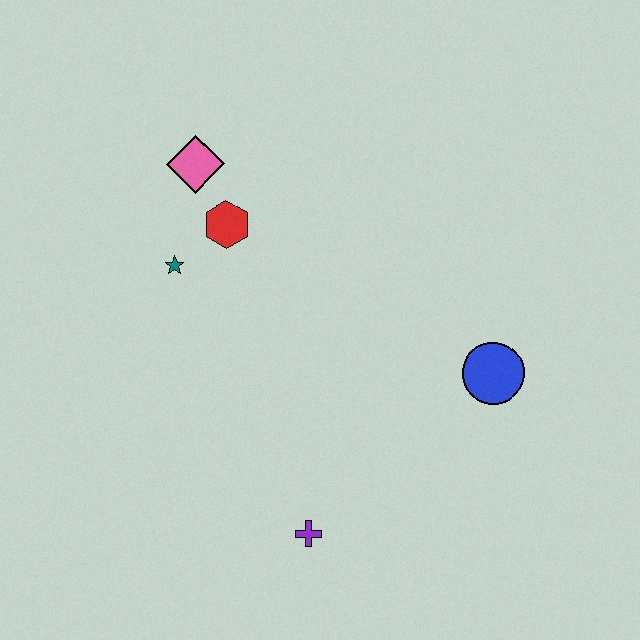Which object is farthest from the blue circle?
The pink diamond is farthest from the blue circle.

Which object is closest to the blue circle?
The purple cross is closest to the blue circle.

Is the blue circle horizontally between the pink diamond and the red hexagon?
No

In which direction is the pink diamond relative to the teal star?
The pink diamond is above the teal star.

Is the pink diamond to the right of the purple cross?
No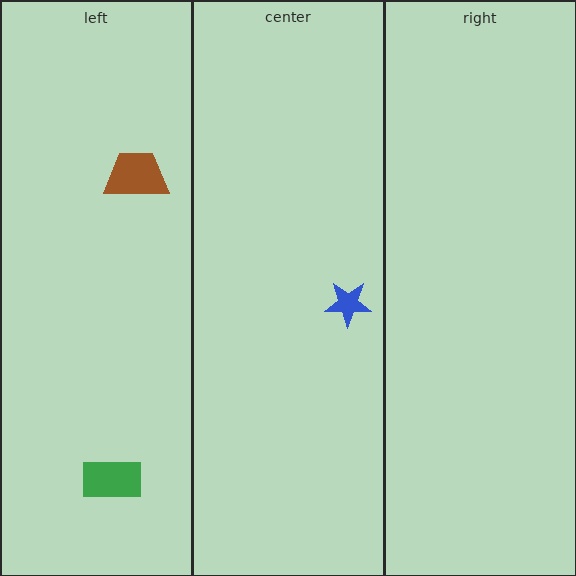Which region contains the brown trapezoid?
The left region.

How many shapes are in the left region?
2.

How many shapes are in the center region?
1.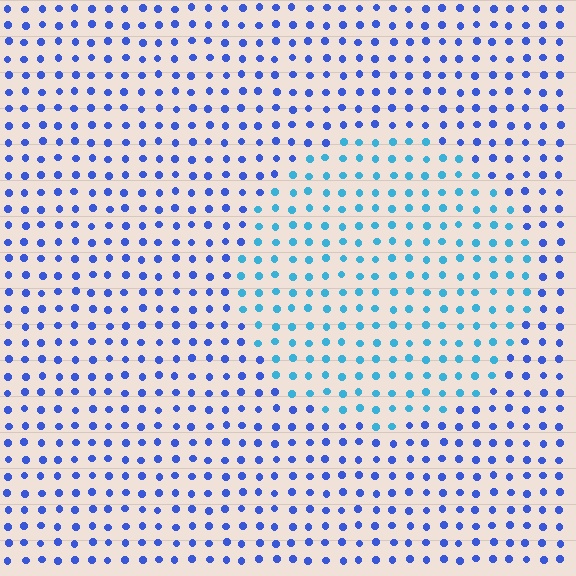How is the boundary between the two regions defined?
The boundary is defined purely by a slight shift in hue (about 35 degrees). Spacing, size, and orientation are identical on both sides.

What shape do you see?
I see a circle.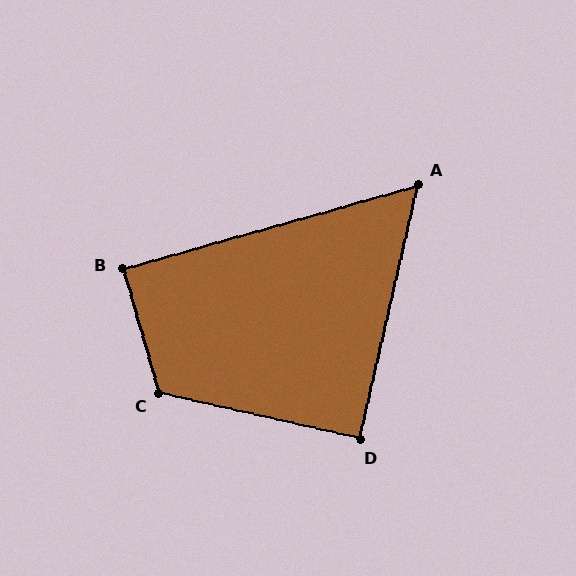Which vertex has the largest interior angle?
C, at approximately 119 degrees.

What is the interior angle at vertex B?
Approximately 90 degrees (approximately right).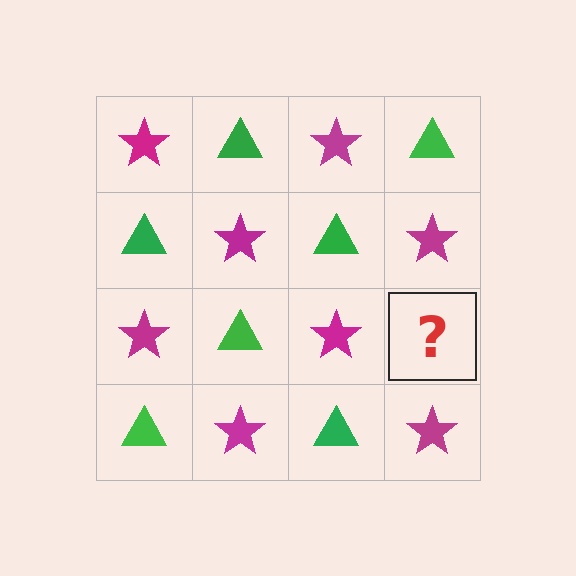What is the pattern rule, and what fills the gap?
The rule is that it alternates magenta star and green triangle in a checkerboard pattern. The gap should be filled with a green triangle.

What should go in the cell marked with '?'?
The missing cell should contain a green triangle.